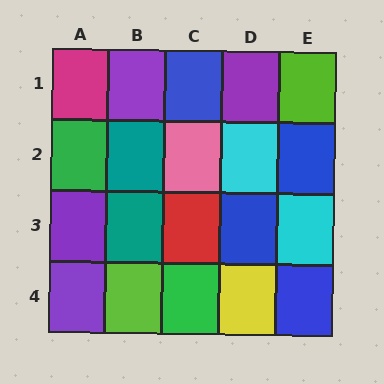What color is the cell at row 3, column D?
Blue.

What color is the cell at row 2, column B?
Teal.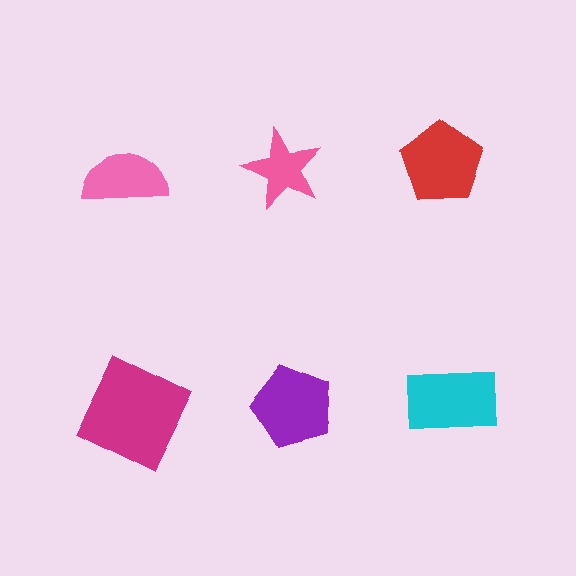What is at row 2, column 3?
A cyan rectangle.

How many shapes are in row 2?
3 shapes.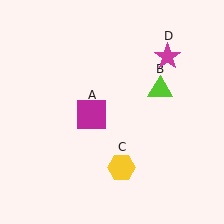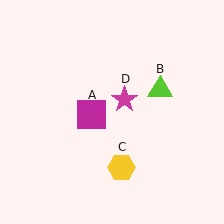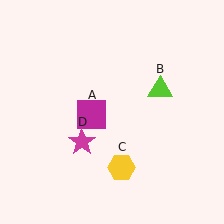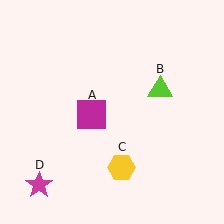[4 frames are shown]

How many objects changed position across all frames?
1 object changed position: magenta star (object D).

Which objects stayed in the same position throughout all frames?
Magenta square (object A) and lime triangle (object B) and yellow hexagon (object C) remained stationary.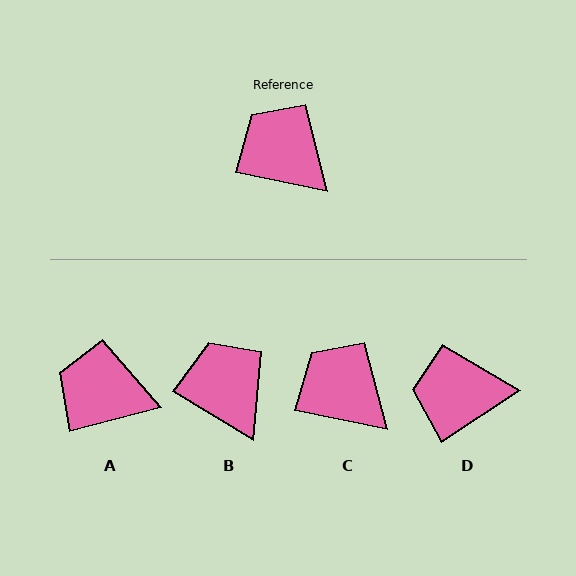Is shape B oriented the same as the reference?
No, it is off by about 20 degrees.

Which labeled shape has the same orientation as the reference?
C.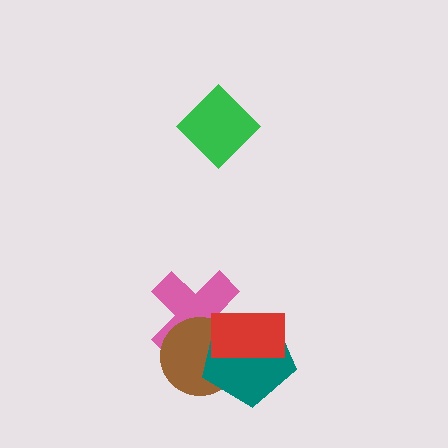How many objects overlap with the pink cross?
3 objects overlap with the pink cross.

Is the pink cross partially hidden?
Yes, it is partially covered by another shape.